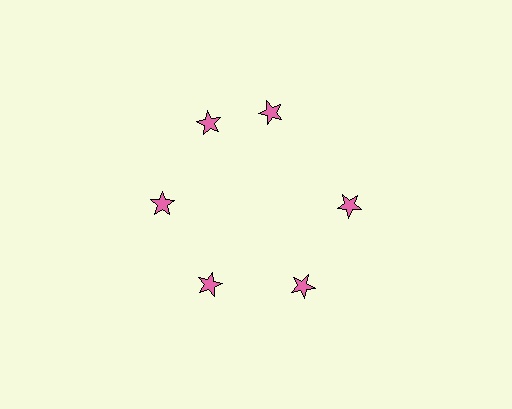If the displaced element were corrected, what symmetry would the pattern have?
It would have 6-fold rotational symmetry — the pattern would map onto itself every 60 degrees.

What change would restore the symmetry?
The symmetry would be restored by rotating it back into even spacing with its neighbors so that all 6 stars sit at equal angles and equal distance from the center.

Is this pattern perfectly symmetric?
No. The 6 pink stars are arranged in a ring, but one element near the 1 o'clock position is rotated out of alignment along the ring, breaking the 6-fold rotational symmetry.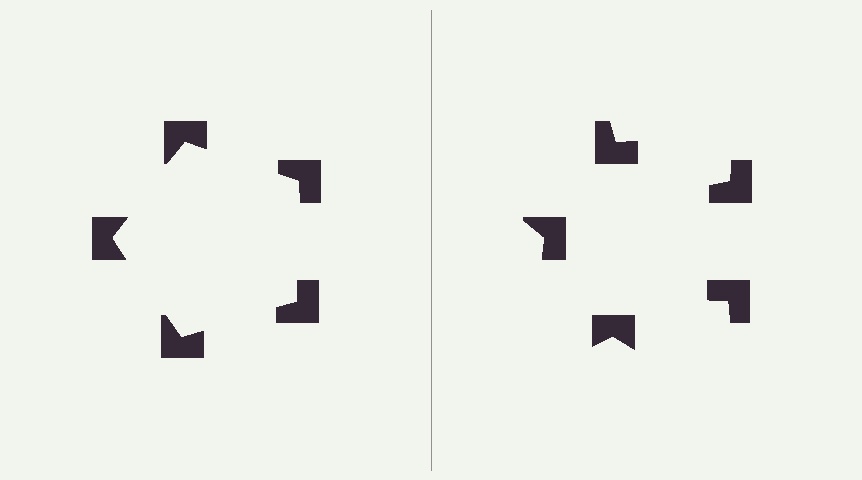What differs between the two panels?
The notched squares are positioned identically on both sides; only the wedge orientations differ. On the left they align to a pentagon; on the right they are misaligned.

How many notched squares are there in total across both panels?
10 — 5 on each side.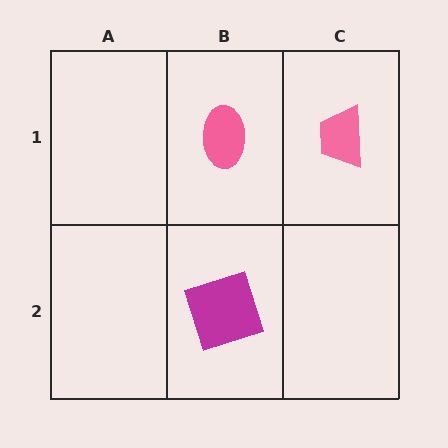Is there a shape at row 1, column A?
No, that cell is empty.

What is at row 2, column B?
A magenta square.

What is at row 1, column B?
A pink ellipse.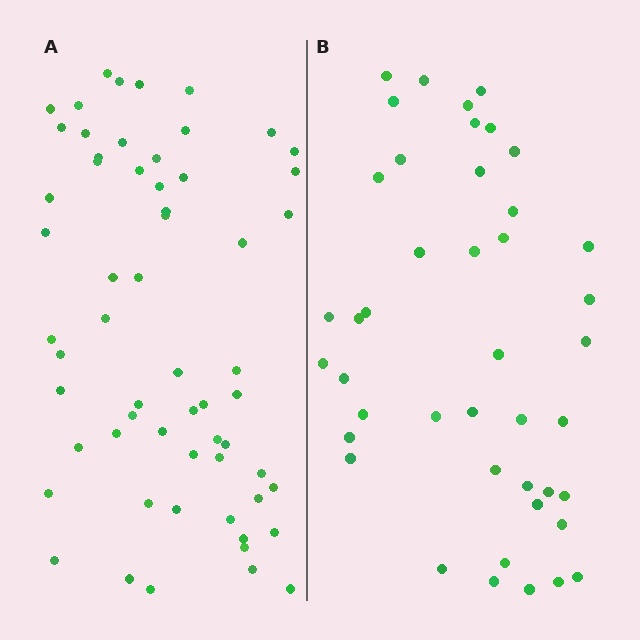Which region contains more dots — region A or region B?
Region A (the left region) has more dots.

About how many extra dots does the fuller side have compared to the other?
Region A has approximately 15 more dots than region B.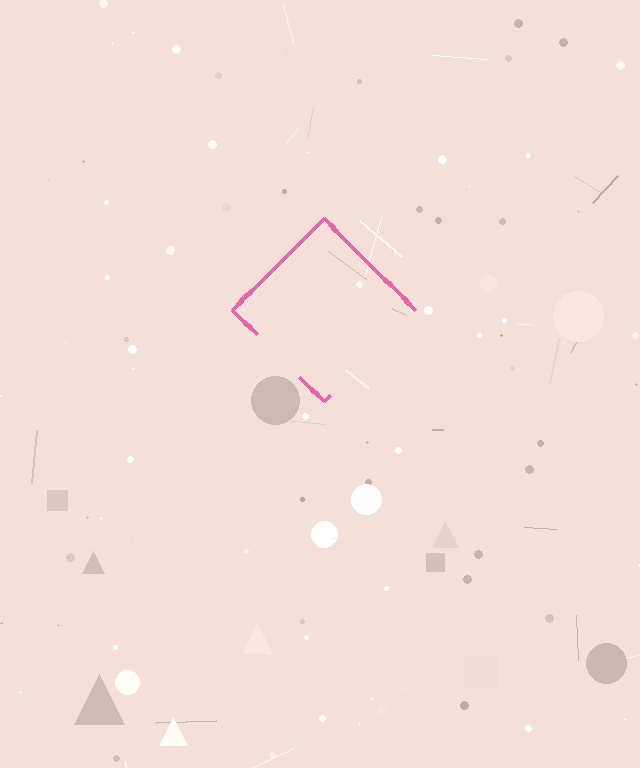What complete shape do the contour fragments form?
The contour fragments form a diamond.